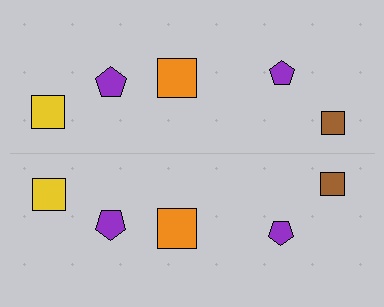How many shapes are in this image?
There are 10 shapes in this image.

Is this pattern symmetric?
Yes, this pattern has bilateral (reflection) symmetry.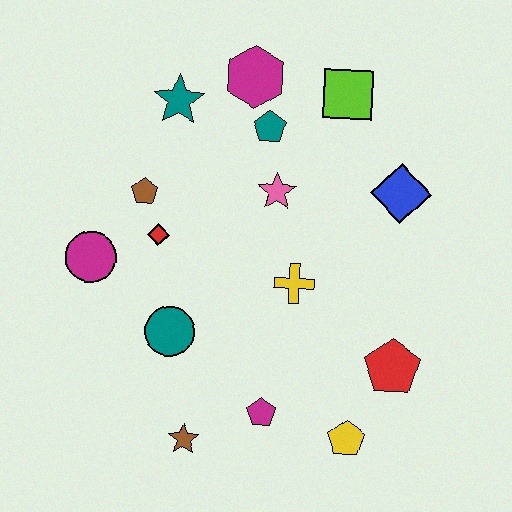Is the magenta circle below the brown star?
No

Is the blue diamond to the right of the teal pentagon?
Yes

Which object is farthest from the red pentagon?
The teal star is farthest from the red pentagon.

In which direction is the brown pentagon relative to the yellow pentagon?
The brown pentagon is above the yellow pentagon.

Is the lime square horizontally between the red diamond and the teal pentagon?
No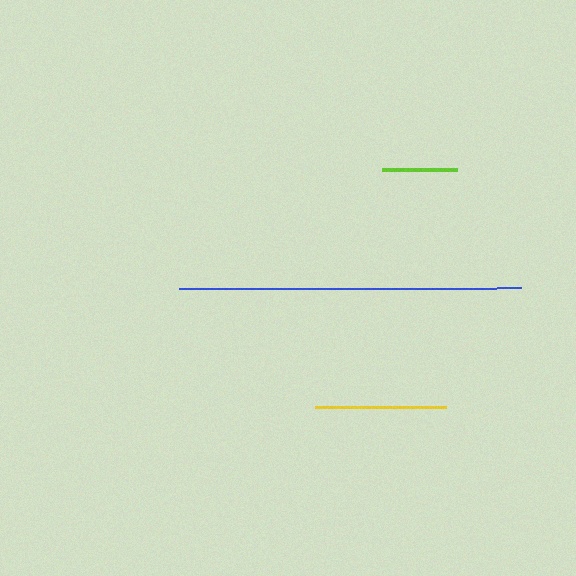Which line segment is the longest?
The blue line is the longest at approximately 342 pixels.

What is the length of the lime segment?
The lime segment is approximately 75 pixels long.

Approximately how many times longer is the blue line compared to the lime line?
The blue line is approximately 4.5 times the length of the lime line.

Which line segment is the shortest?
The lime line is the shortest at approximately 75 pixels.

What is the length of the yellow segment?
The yellow segment is approximately 131 pixels long.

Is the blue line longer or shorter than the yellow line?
The blue line is longer than the yellow line.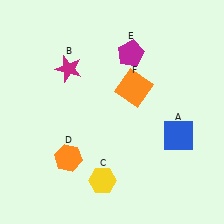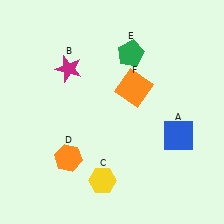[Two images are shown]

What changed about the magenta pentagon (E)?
In Image 1, E is magenta. In Image 2, it changed to green.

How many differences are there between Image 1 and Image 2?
There is 1 difference between the two images.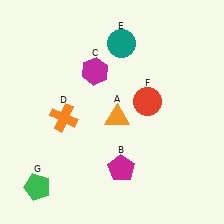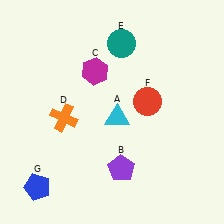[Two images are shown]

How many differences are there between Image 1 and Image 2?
There are 3 differences between the two images.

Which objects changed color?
A changed from orange to cyan. B changed from magenta to purple. G changed from green to blue.